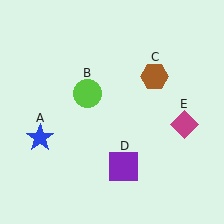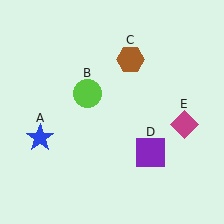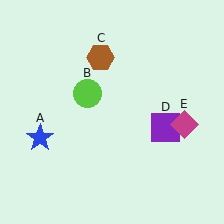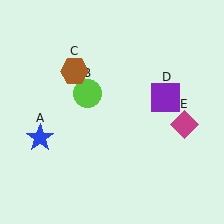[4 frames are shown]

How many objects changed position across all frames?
2 objects changed position: brown hexagon (object C), purple square (object D).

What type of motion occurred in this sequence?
The brown hexagon (object C), purple square (object D) rotated counterclockwise around the center of the scene.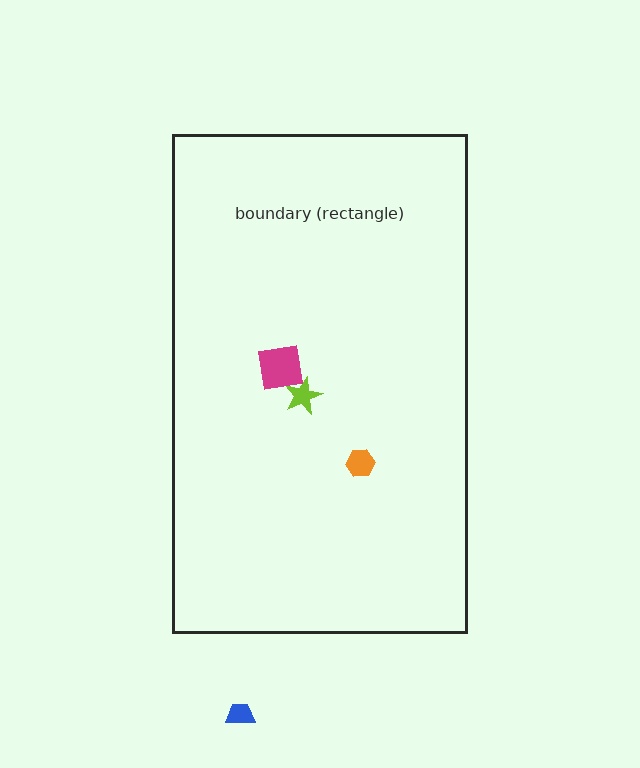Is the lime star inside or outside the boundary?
Inside.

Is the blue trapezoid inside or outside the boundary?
Outside.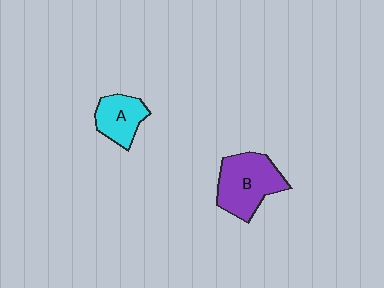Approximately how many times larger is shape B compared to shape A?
Approximately 1.6 times.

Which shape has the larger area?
Shape B (purple).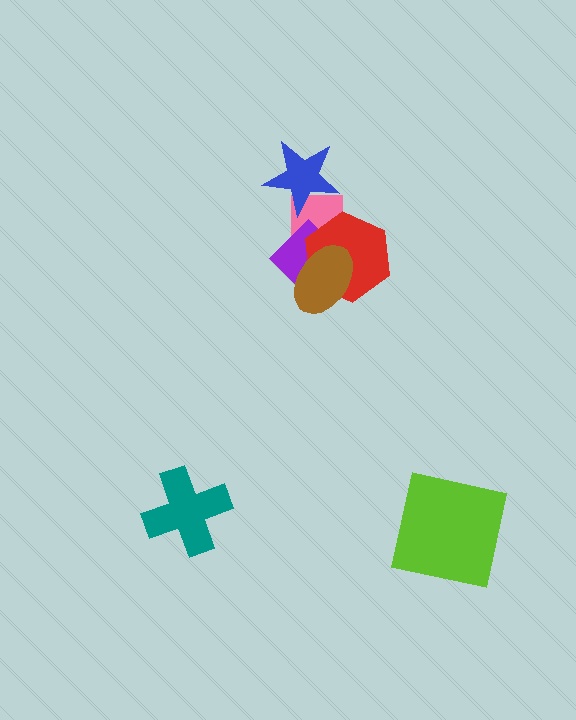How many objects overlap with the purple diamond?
3 objects overlap with the purple diamond.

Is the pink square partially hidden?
Yes, it is partially covered by another shape.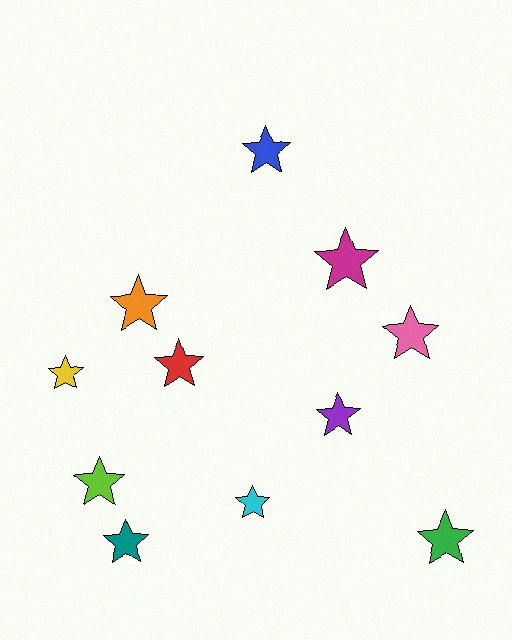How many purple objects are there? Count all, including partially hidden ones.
There is 1 purple object.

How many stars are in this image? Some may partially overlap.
There are 11 stars.